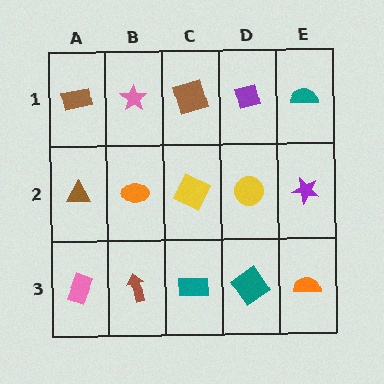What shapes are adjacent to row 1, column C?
A yellow square (row 2, column C), a pink star (row 1, column B), a purple square (row 1, column D).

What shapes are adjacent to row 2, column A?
A brown rectangle (row 1, column A), a pink rectangle (row 3, column A), an orange ellipse (row 2, column B).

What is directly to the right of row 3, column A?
A brown arrow.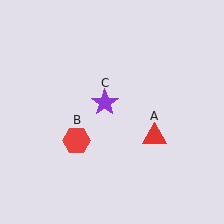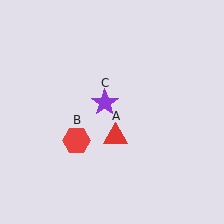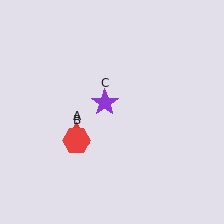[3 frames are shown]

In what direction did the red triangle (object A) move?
The red triangle (object A) moved left.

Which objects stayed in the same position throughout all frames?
Red hexagon (object B) and purple star (object C) remained stationary.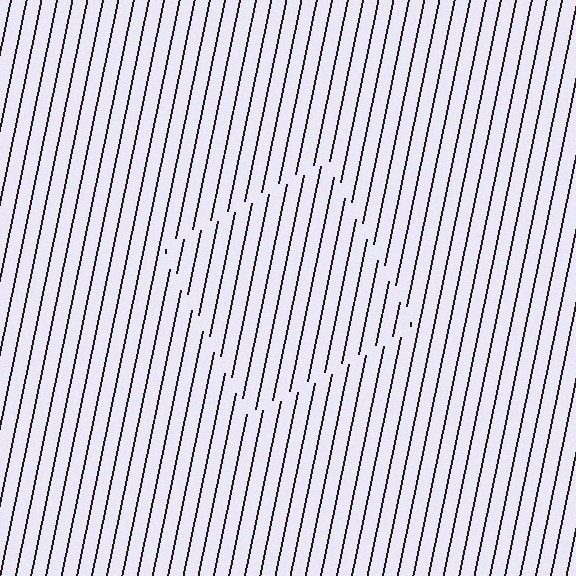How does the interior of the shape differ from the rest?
The interior of the shape contains the same grating, shifted by half a period — the contour is defined by the phase discontinuity where line-ends from the inner and outer gratings abut.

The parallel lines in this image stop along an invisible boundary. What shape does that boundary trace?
An illusory square. The interior of the shape contains the same grating, shifted by half a period — the contour is defined by the phase discontinuity where line-ends from the inner and outer gratings abut.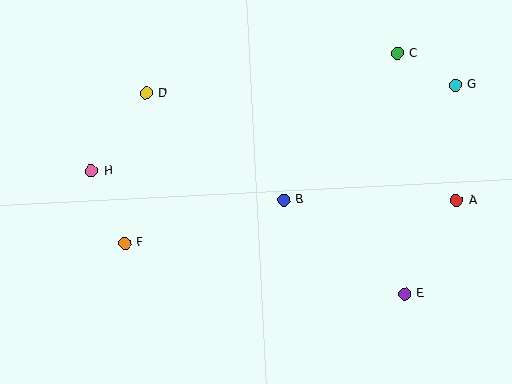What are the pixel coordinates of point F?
Point F is at (125, 243).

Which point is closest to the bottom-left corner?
Point F is closest to the bottom-left corner.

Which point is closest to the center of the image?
Point B at (284, 200) is closest to the center.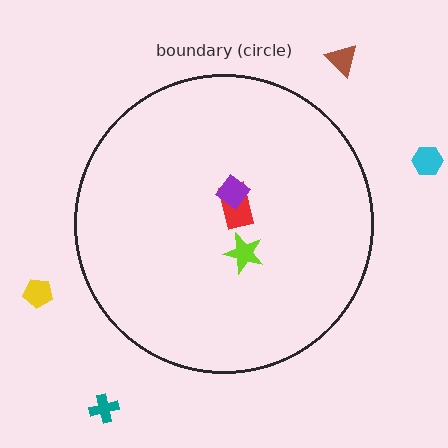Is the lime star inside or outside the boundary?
Inside.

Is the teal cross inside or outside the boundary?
Outside.